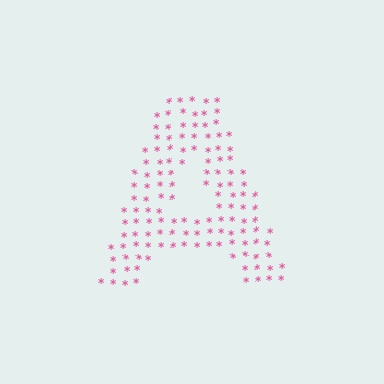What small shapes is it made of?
It is made of small asterisks.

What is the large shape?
The large shape is the letter A.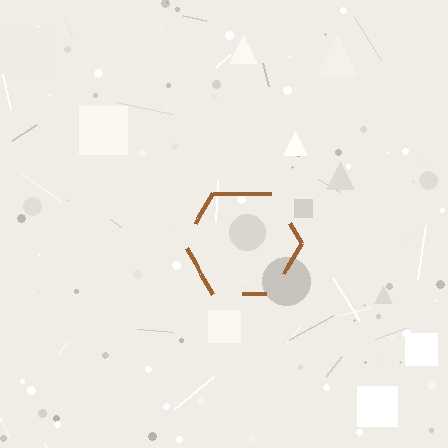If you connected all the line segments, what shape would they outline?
They would outline a hexagon.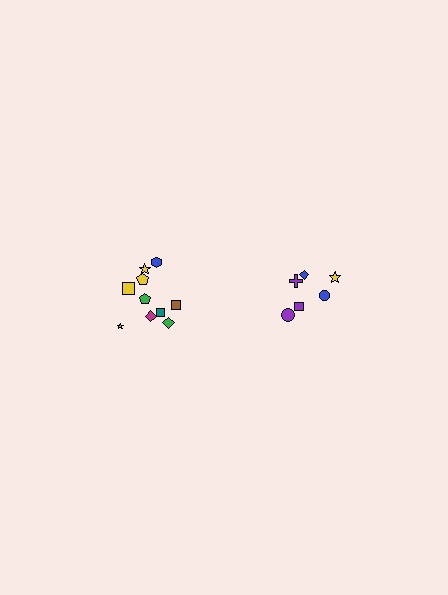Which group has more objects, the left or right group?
The left group.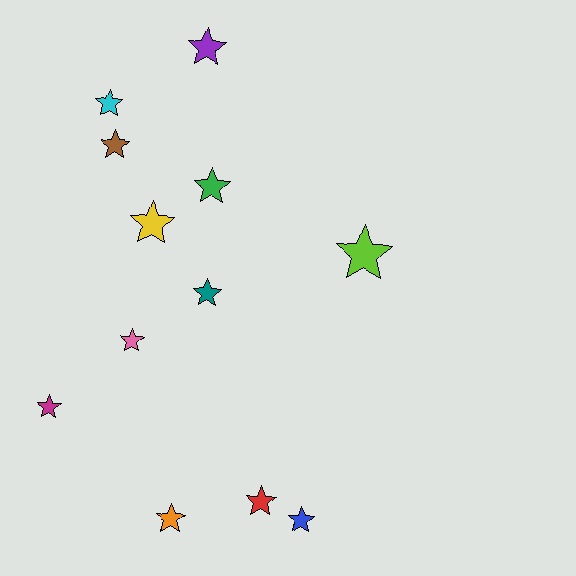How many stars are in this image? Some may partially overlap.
There are 12 stars.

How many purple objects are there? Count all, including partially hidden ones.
There is 1 purple object.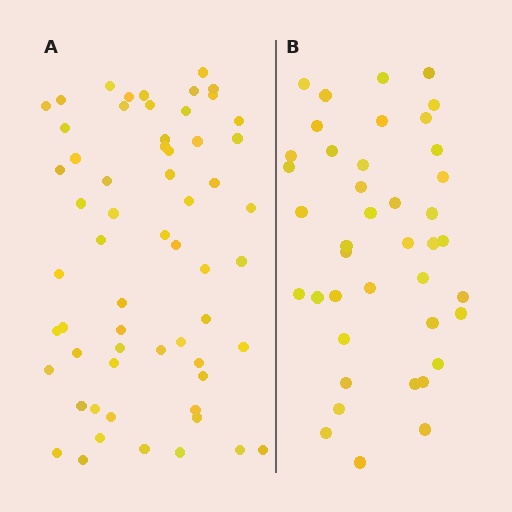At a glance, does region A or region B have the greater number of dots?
Region A (the left region) has more dots.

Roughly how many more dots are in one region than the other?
Region A has approximately 20 more dots than region B.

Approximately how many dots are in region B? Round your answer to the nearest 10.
About 40 dots. (The exact count is 41, which rounds to 40.)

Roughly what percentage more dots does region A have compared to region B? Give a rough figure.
About 45% more.